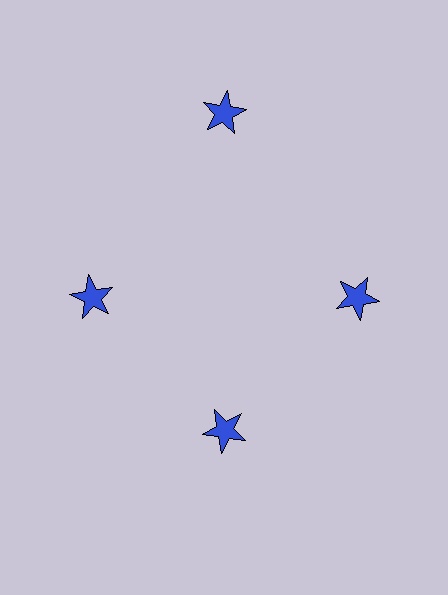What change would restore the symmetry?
The symmetry would be restored by moving it inward, back onto the ring so that all 4 stars sit at equal angles and equal distance from the center.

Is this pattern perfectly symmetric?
No. The 4 blue stars are arranged in a ring, but one element near the 12 o'clock position is pushed outward from the center, breaking the 4-fold rotational symmetry.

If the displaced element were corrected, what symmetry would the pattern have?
It would have 4-fold rotational symmetry — the pattern would map onto itself every 90 degrees.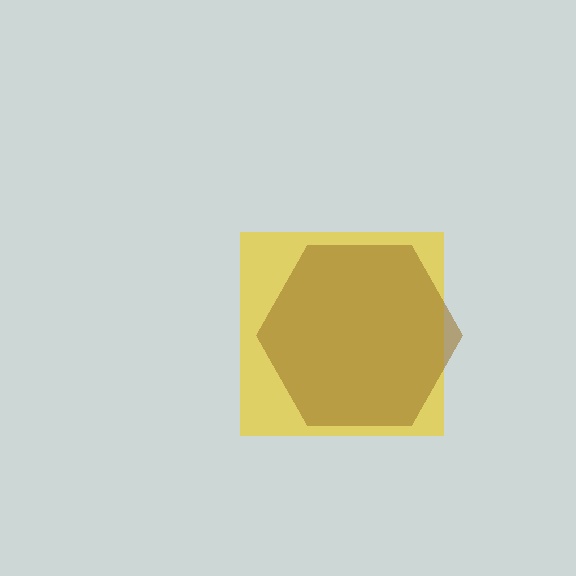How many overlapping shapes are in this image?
There are 2 overlapping shapes in the image.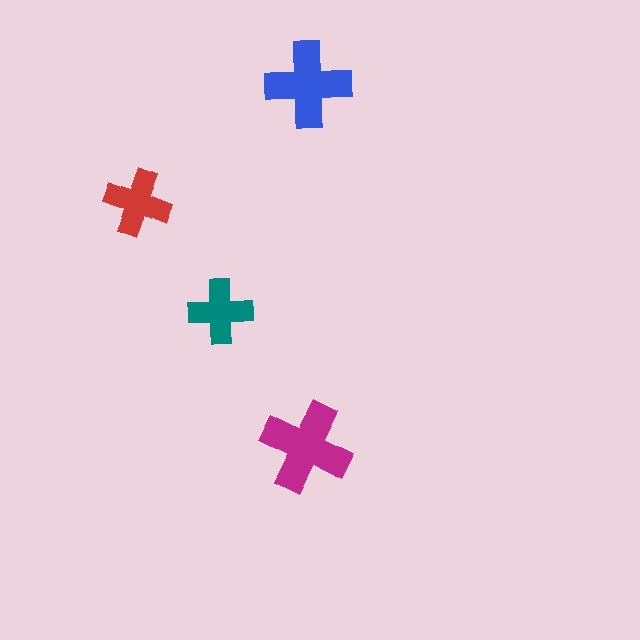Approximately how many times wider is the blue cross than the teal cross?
About 1.5 times wider.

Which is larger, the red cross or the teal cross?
The red one.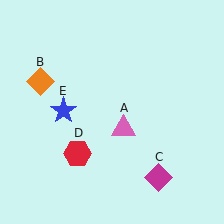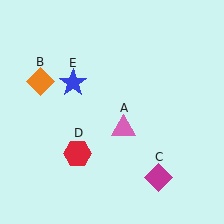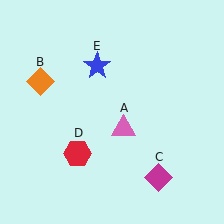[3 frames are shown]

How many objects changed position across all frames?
1 object changed position: blue star (object E).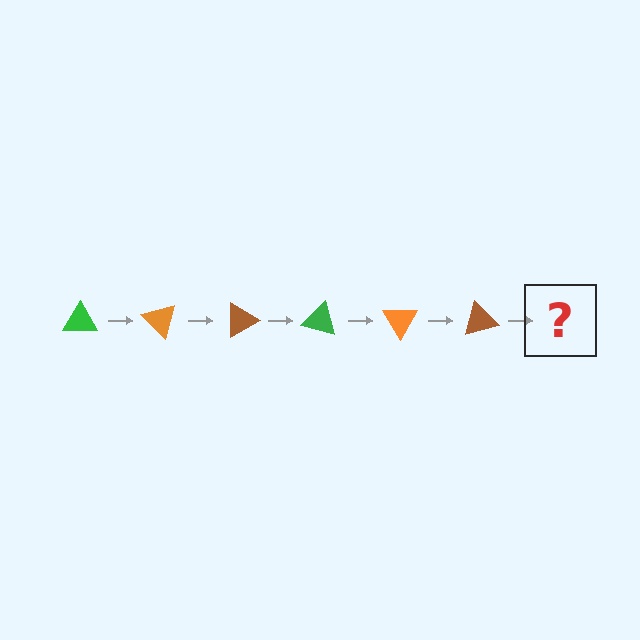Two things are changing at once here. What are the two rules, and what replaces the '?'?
The two rules are that it rotates 45 degrees each step and the color cycles through green, orange, and brown. The '?' should be a green triangle, rotated 270 degrees from the start.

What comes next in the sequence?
The next element should be a green triangle, rotated 270 degrees from the start.